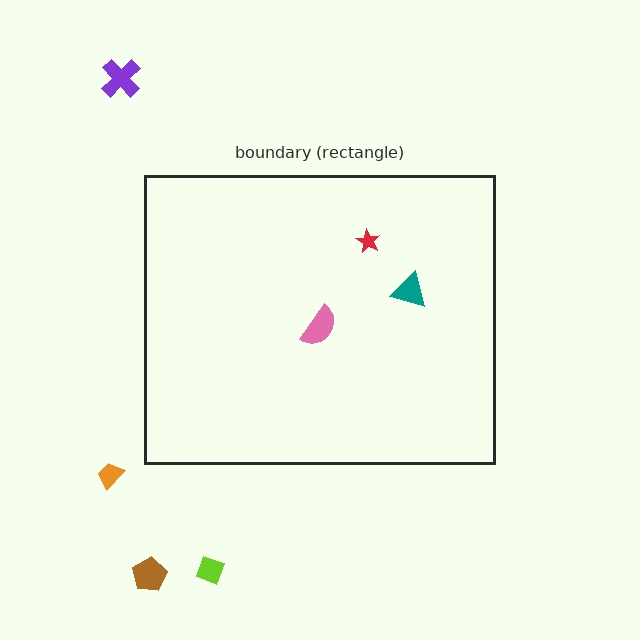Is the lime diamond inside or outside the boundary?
Outside.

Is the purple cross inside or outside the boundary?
Outside.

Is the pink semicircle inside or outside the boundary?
Inside.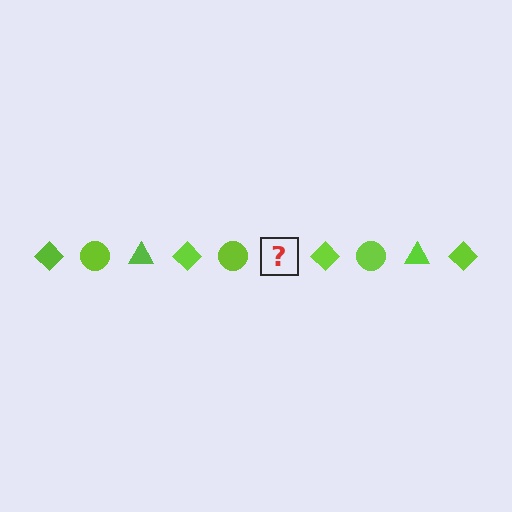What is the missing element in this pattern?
The missing element is a lime triangle.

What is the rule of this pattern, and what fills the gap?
The rule is that the pattern cycles through diamond, circle, triangle shapes in lime. The gap should be filled with a lime triangle.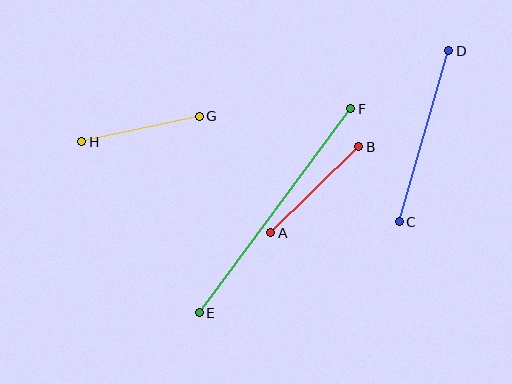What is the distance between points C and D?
The distance is approximately 178 pixels.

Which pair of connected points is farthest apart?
Points E and F are farthest apart.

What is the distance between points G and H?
The distance is approximately 120 pixels.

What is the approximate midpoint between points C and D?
The midpoint is at approximately (424, 136) pixels.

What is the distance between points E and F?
The distance is approximately 254 pixels.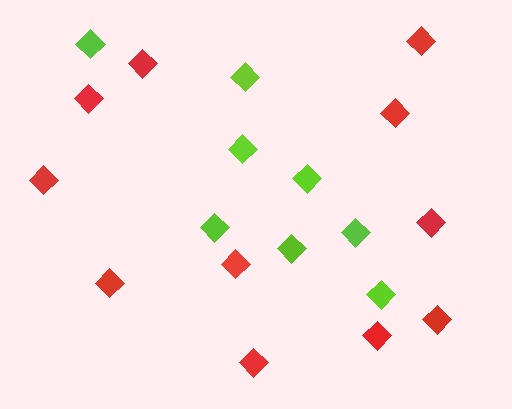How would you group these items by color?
There are 2 groups: one group of lime diamonds (8) and one group of red diamonds (11).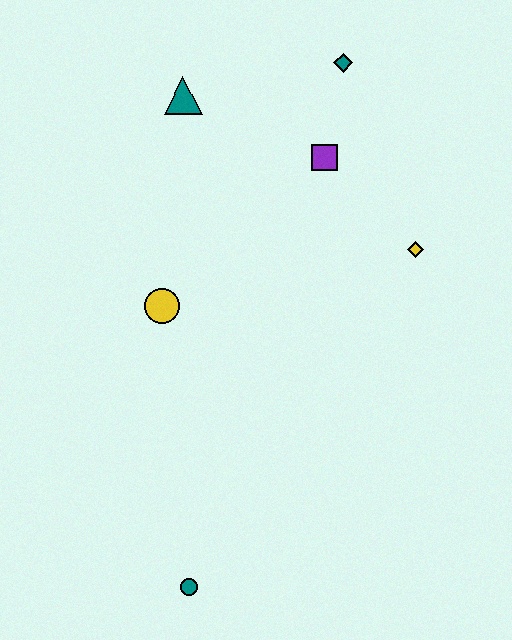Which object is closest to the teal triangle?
The purple square is closest to the teal triangle.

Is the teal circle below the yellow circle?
Yes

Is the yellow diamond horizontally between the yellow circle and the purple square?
No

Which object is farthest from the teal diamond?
The teal circle is farthest from the teal diamond.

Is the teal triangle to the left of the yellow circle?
No